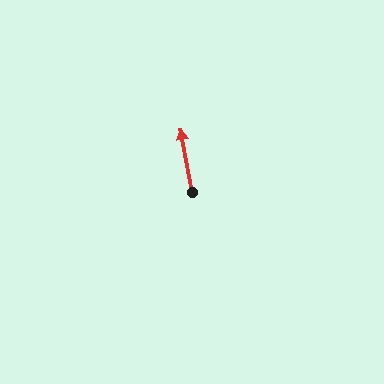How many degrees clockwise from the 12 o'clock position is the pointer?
Approximately 350 degrees.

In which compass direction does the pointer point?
North.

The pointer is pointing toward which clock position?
Roughly 12 o'clock.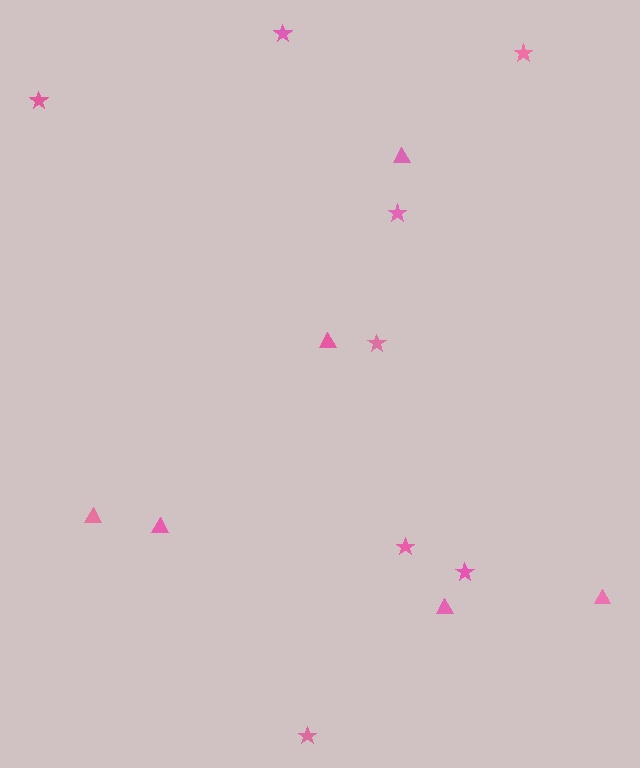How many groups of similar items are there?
There are 2 groups: one group of triangles (6) and one group of stars (8).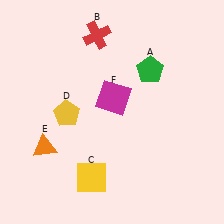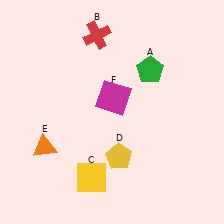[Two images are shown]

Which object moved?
The yellow pentagon (D) moved right.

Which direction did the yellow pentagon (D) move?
The yellow pentagon (D) moved right.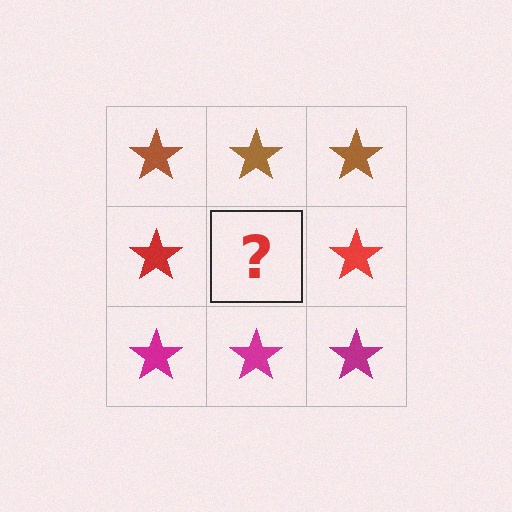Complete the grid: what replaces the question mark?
The question mark should be replaced with a red star.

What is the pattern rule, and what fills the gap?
The rule is that each row has a consistent color. The gap should be filled with a red star.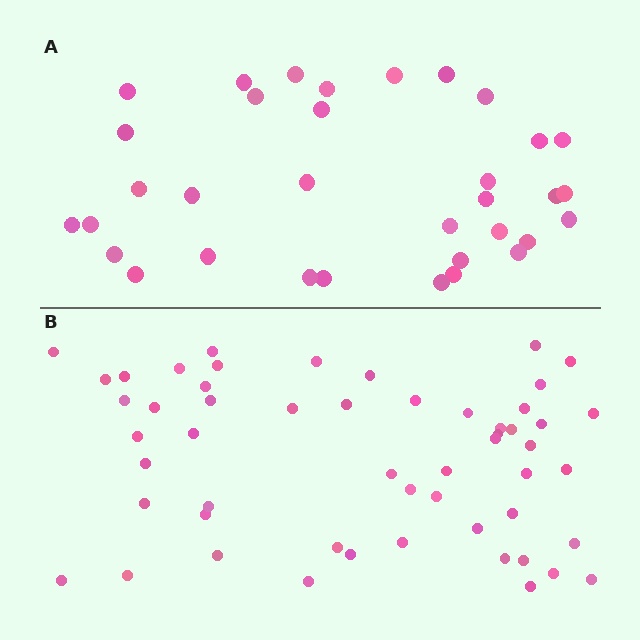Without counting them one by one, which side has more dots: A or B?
Region B (the bottom region) has more dots.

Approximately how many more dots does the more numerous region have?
Region B has approximately 20 more dots than region A.